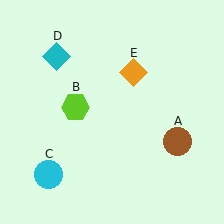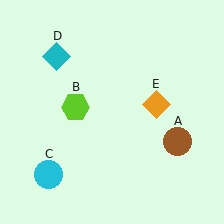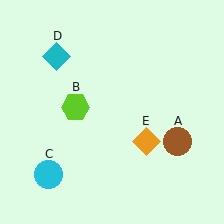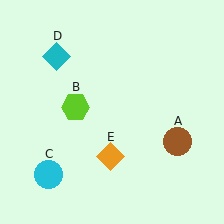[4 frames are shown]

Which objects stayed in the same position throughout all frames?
Brown circle (object A) and lime hexagon (object B) and cyan circle (object C) and cyan diamond (object D) remained stationary.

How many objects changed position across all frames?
1 object changed position: orange diamond (object E).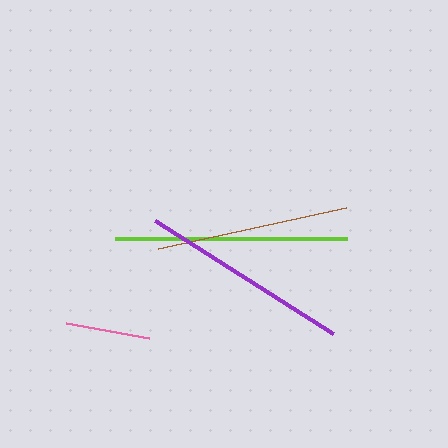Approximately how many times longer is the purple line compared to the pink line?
The purple line is approximately 2.5 times the length of the pink line.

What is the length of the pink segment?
The pink segment is approximately 84 pixels long.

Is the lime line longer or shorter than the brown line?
The lime line is longer than the brown line.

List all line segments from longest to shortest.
From longest to shortest: lime, purple, brown, pink.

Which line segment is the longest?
The lime line is the longest at approximately 232 pixels.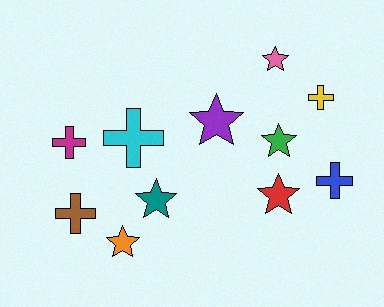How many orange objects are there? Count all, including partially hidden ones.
There is 1 orange object.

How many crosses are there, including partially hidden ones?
There are 5 crosses.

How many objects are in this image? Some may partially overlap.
There are 11 objects.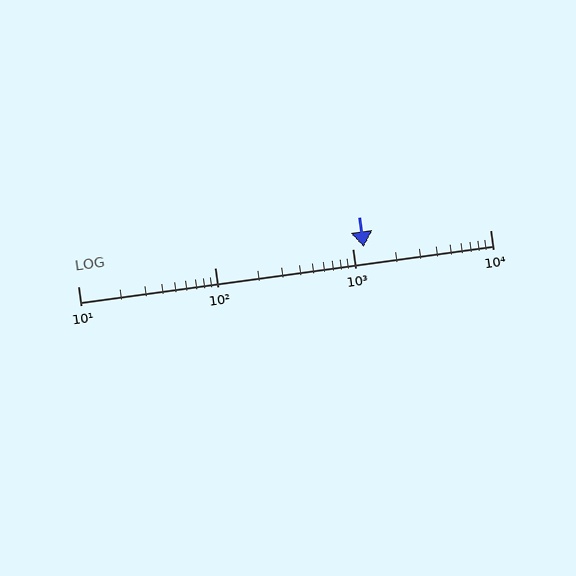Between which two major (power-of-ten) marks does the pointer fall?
The pointer is between 1000 and 10000.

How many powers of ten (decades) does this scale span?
The scale spans 3 decades, from 10 to 10000.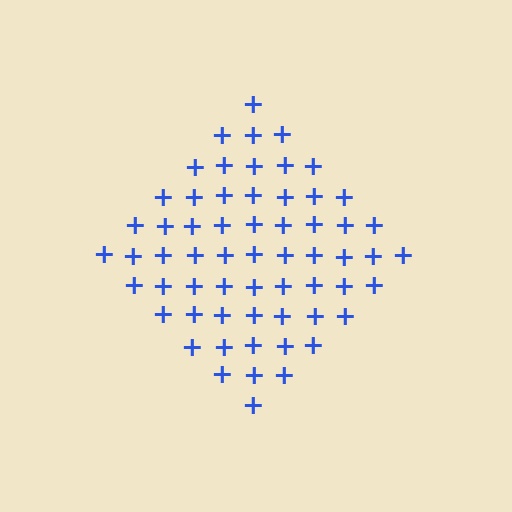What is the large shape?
The large shape is a diamond.